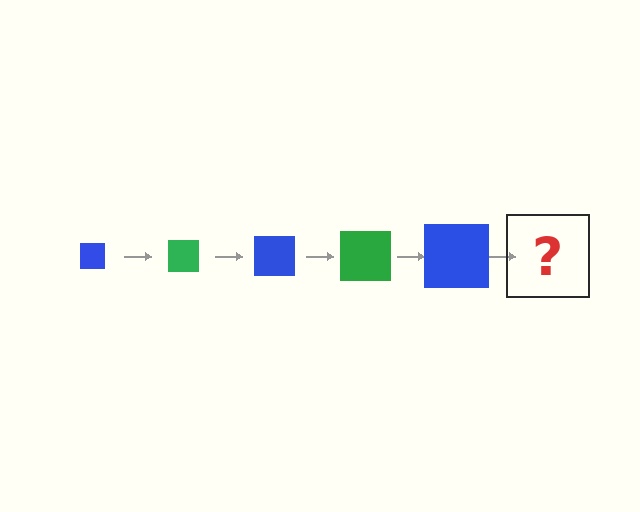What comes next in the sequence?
The next element should be a green square, larger than the previous one.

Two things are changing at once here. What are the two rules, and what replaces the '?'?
The two rules are that the square grows larger each step and the color cycles through blue and green. The '?' should be a green square, larger than the previous one.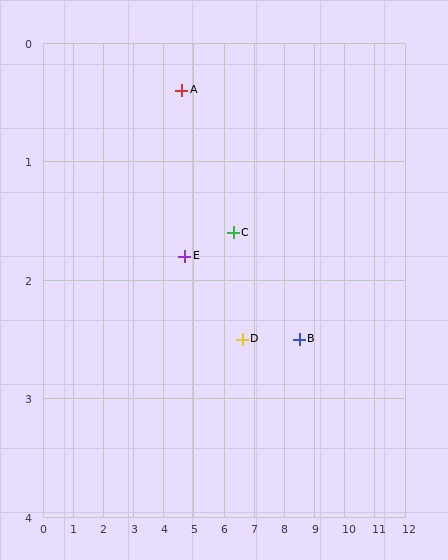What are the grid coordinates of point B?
Point B is at approximately (8.5, 2.5).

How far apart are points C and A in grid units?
Points C and A are about 2.1 grid units apart.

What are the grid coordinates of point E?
Point E is at approximately (4.7, 1.8).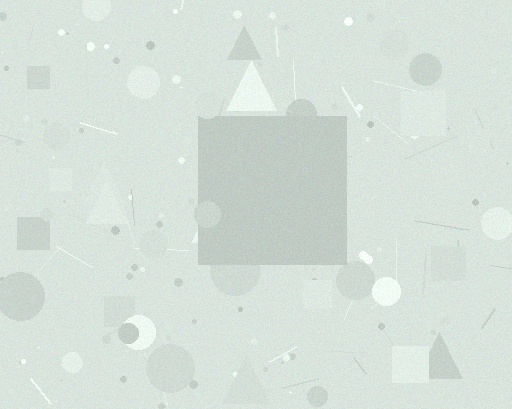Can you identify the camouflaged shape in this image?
The camouflaged shape is a square.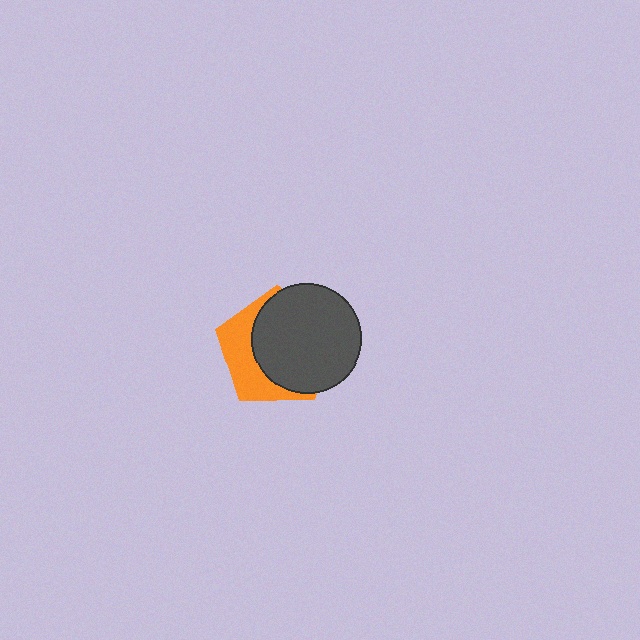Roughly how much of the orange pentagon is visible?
A small part of it is visible (roughly 37%).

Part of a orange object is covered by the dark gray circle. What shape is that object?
It is a pentagon.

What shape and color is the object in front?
The object in front is a dark gray circle.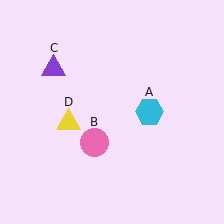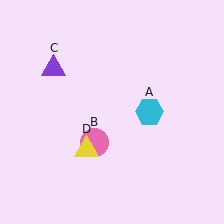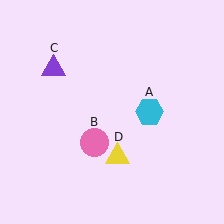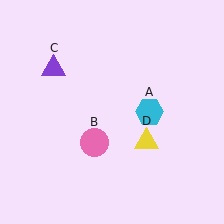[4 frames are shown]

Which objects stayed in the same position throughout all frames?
Cyan hexagon (object A) and pink circle (object B) and purple triangle (object C) remained stationary.